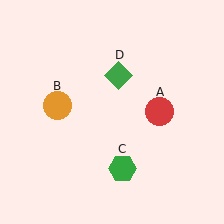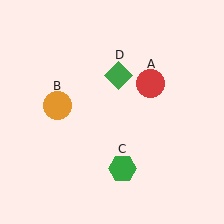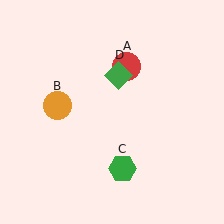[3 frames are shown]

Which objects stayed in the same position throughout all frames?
Orange circle (object B) and green hexagon (object C) and green diamond (object D) remained stationary.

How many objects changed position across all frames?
1 object changed position: red circle (object A).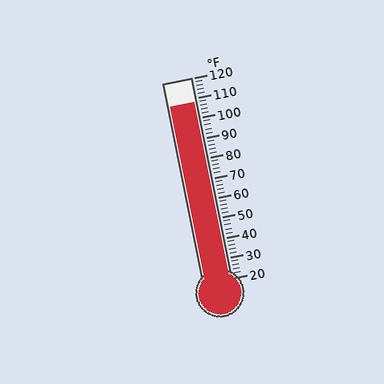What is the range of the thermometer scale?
The thermometer scale ranges from 20°F to 120°F.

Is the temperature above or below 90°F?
The temperature is above 90°F.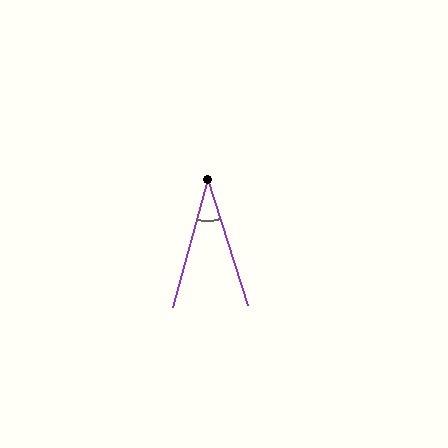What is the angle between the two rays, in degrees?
Approximately 33 degrees.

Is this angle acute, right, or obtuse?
It is acute.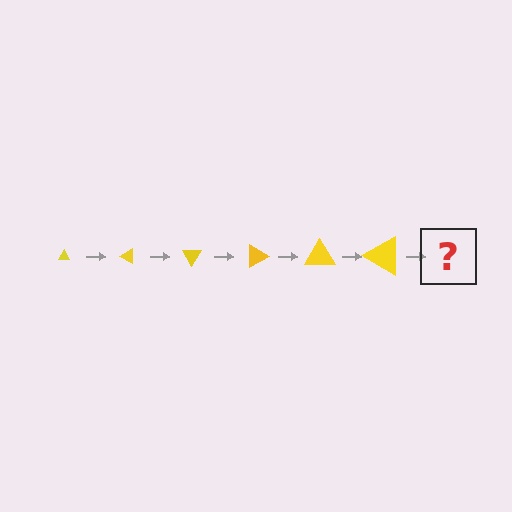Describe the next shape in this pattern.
It should be a triangle, larger than the previous one and rotated 180 degrees from the start.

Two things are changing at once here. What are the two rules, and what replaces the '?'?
The two rules are that the triangle grows larger each step and it rotates 30 degrees each step. The '?' should be a triangle, larger than the previous one and rotated 180 degrees from the start.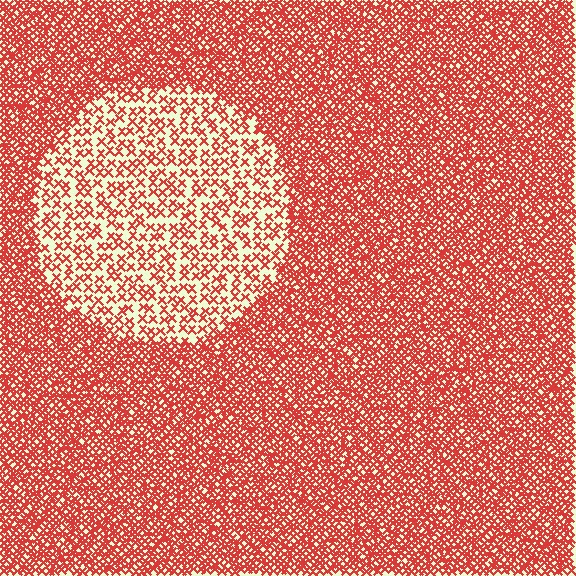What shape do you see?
I see a circle.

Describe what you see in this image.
The image contains small red elements arranged at two different densities. A circle-shaped region is visible where the elements are less densely packed than the surrounding area.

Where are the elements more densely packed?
The elements are more densely packed outside the circle boundary.